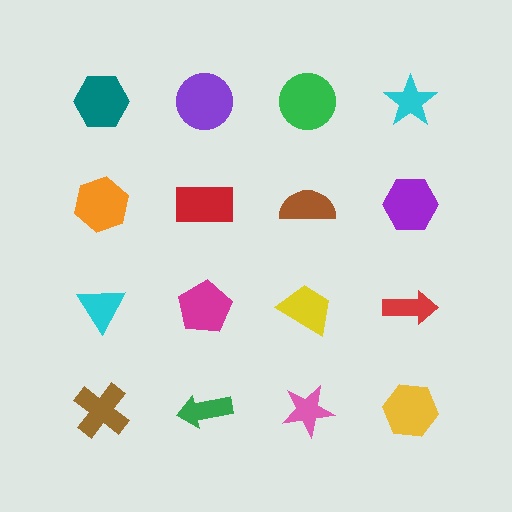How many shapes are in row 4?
4 shapes.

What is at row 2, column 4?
A purple hexagon.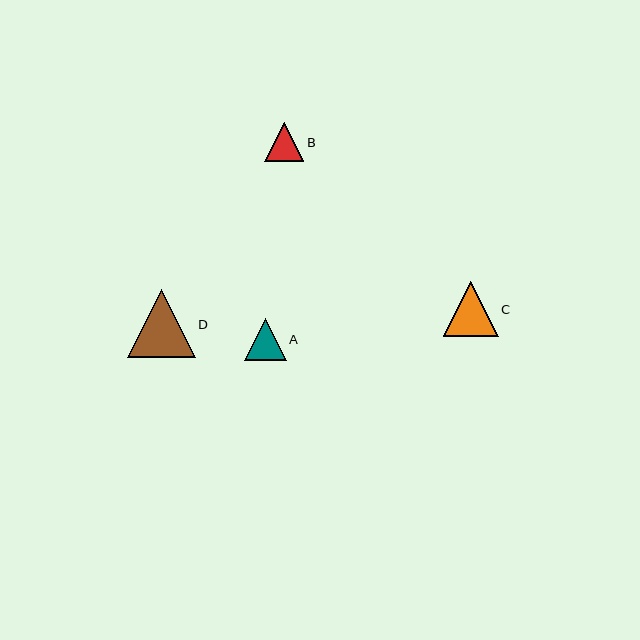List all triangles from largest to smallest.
From largest to smallest: D, C, A, B.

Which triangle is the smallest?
Triangle B is the smallest with a size of approximately 39 pixels.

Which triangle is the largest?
Triangle D is the largest with a size of approximately 68 pixels.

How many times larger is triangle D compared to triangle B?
Triangle D is approximately 1.7 times the size of triangle B.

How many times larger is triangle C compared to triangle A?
Triangle C is approximately 1.3 times the size of triangle A.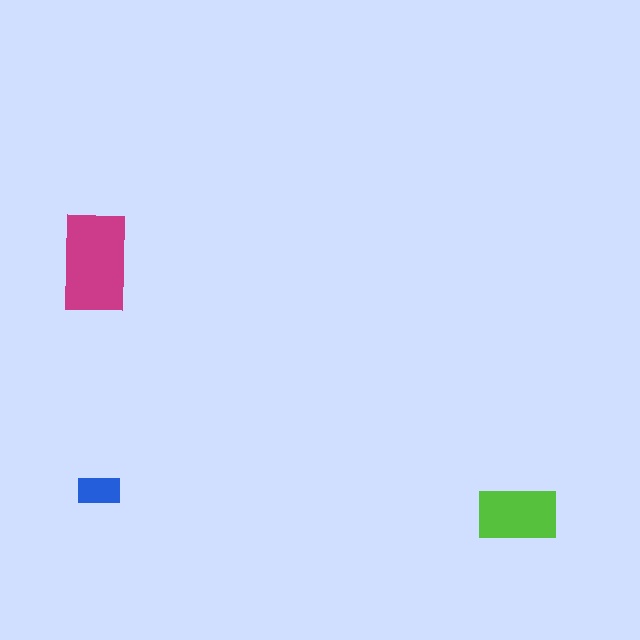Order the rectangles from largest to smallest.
the magenta one, the lime one, the blue one.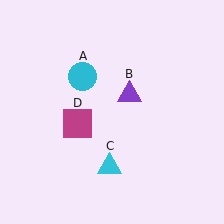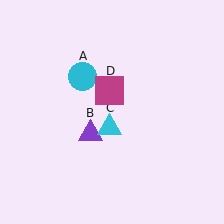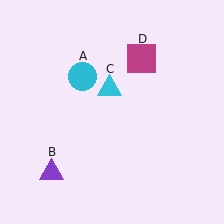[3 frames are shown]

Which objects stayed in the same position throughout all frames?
Cyan circle (object A) remained stationary.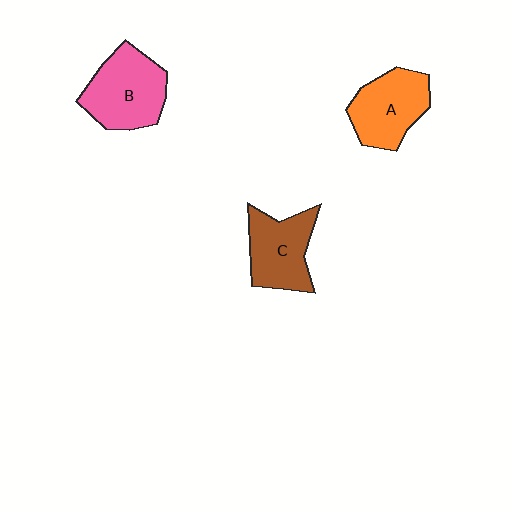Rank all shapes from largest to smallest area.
From largest to smallest: B (pink), A (orange), C (brown).